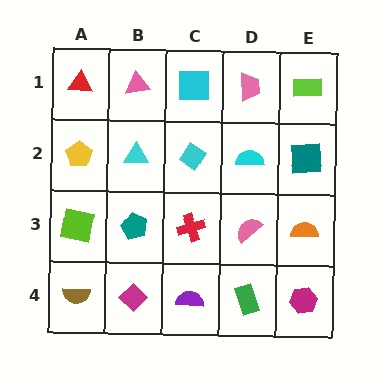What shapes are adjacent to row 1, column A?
A yellow pentagon (row 2, column A), a pink triangle (row 1, column B).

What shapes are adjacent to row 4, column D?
A pink semicircle (row 3, column D), a purple semicircle (row 4, column C), a magenta hexagon (row 4, column E).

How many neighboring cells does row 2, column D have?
4.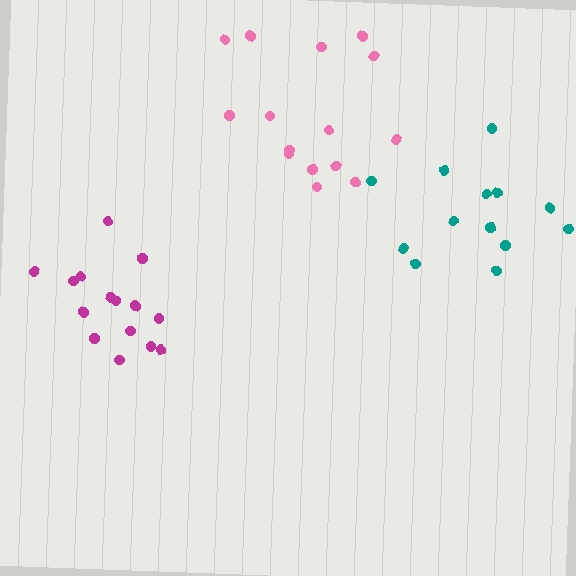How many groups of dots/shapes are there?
There are 3 groups.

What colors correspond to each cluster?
The clusters are colored: magenta, teal, pink.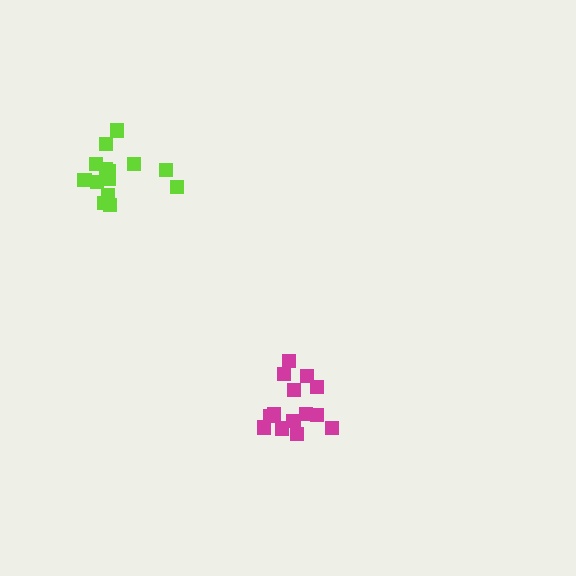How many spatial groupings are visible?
There are 2 spatial groupings.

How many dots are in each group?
Group 1: 15 dots, Group 2: 14 dots (29 total).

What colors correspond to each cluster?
The clusters are colored: lime, magenta.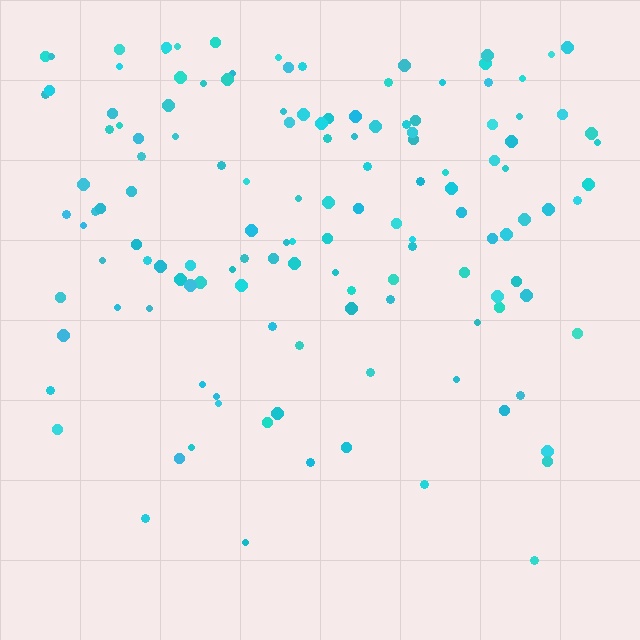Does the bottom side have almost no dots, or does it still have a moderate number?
Still a moderate number, just noticeably fewer than the top.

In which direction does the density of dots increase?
From bottom to top, with the top side densest.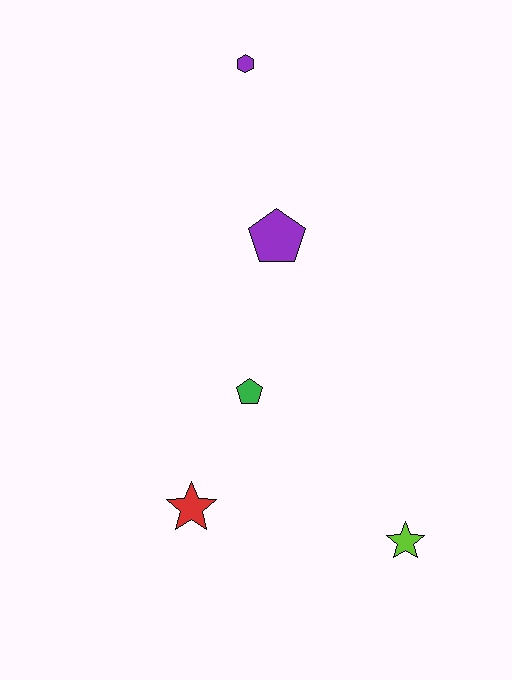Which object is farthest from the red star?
The purple hexagon is farthest from the red star.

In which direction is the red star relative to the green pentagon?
The red star is below the green pentagon.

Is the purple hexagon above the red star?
Yes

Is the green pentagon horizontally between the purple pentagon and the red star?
Yes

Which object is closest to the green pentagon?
The red star is closest to the green pentagon.